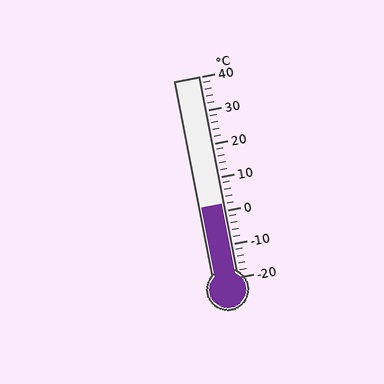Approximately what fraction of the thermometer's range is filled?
The thermometer is filled to approximately 35% of its range.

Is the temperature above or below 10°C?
The temperature is below 10°C.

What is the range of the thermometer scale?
The thermometer scale ranges from -20°C to 40°C.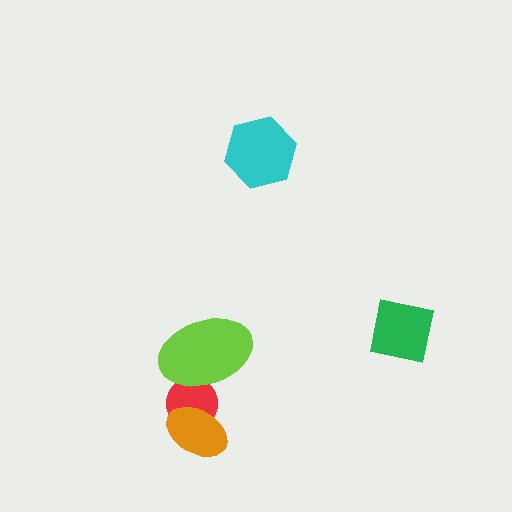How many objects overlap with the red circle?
2 objects overlap with the red circle.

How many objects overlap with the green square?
0 objects overlap with the green square.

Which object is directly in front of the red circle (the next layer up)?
The lime ellipse is directly in front of the red circle.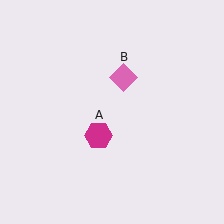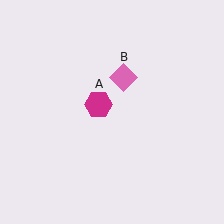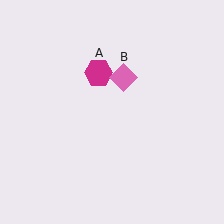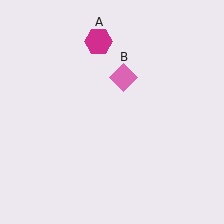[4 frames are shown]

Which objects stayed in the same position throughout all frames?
Pink diamond (object B) remained stationary.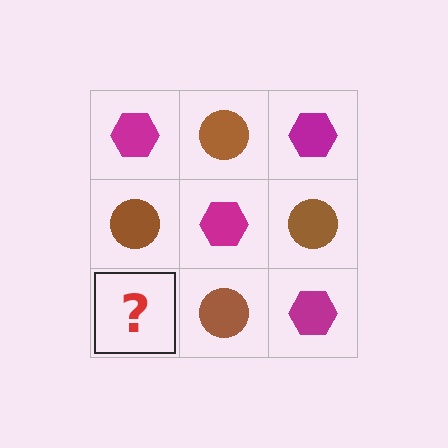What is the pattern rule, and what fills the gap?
The rule is that it alternates magenta hexagon and brown circle in a checkerboard pattern. The gap should be filled with a magenta hexagon.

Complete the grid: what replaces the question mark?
The question mark should be replaced with a magenta hexagon.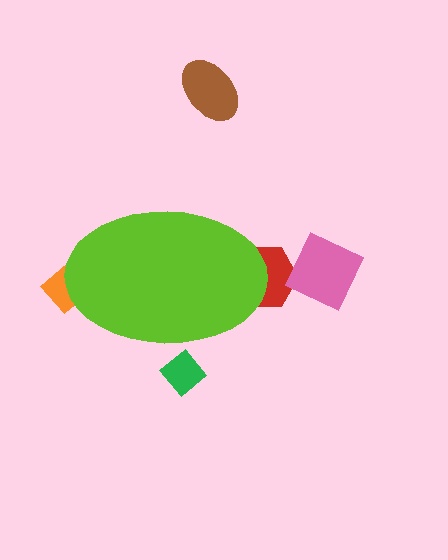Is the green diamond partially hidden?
Yes, the green diamond is partially hidden behind the lime ellipse.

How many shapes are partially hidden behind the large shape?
3 shapes are partially hidden.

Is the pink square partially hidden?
No, the pink square is fully visible.